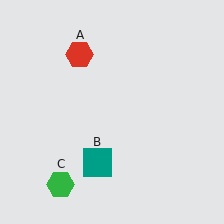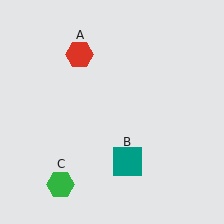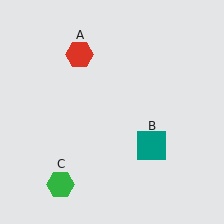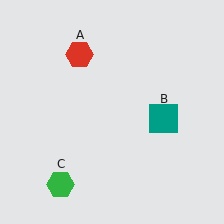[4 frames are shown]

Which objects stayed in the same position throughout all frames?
Red hexagon (object A) and green hexagon (object C) remained stationary.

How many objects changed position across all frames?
1 object changed position: teal square (object B).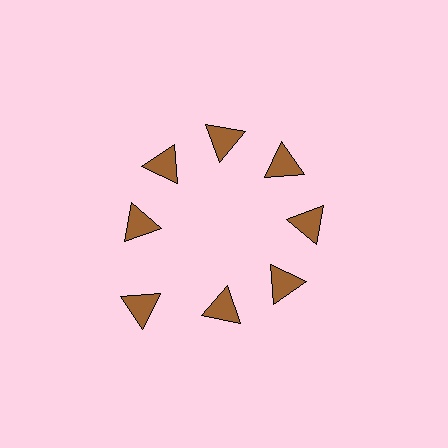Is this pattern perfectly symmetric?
No. The 8 brown triangles are arranged in a ring, but one element near the 8 o'clock position is pushed outward from the center, breaking the 8-fold rotational symmetry.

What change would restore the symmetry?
The symmetry would be restored by moving it inward, back onto the ring so that all 8 triangles sit at equal angles and equal distance from the center.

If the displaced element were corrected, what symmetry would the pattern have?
It would have 8-fold rotational symmetry — the pattern would map onto itself every 45 degrees.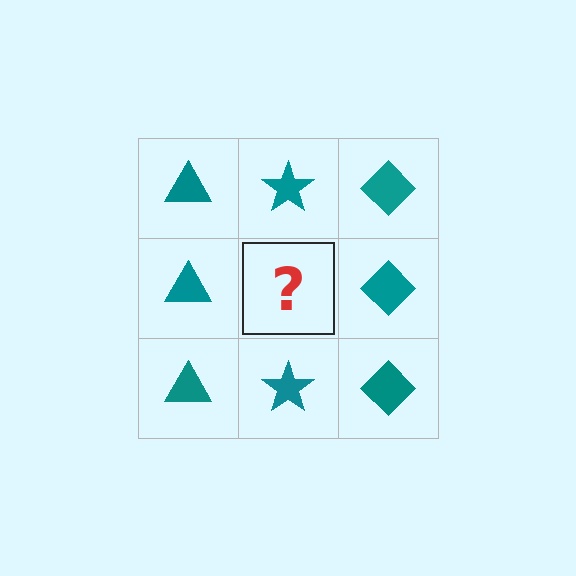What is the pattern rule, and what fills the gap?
The rule is that each column has a consistent shape. The gap should be filled with a teal star.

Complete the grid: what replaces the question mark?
The question mark should be replaced with a teal star.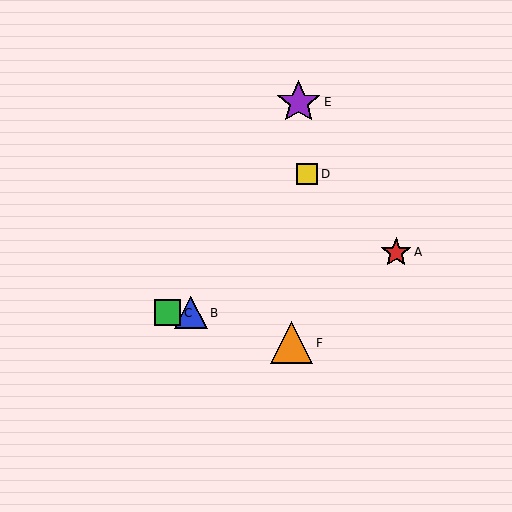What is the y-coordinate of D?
Object D is at y≈174.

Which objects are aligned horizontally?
Objects B, C are aligned horizontally.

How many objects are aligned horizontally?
2 objects (B, C) are aligned horizontally.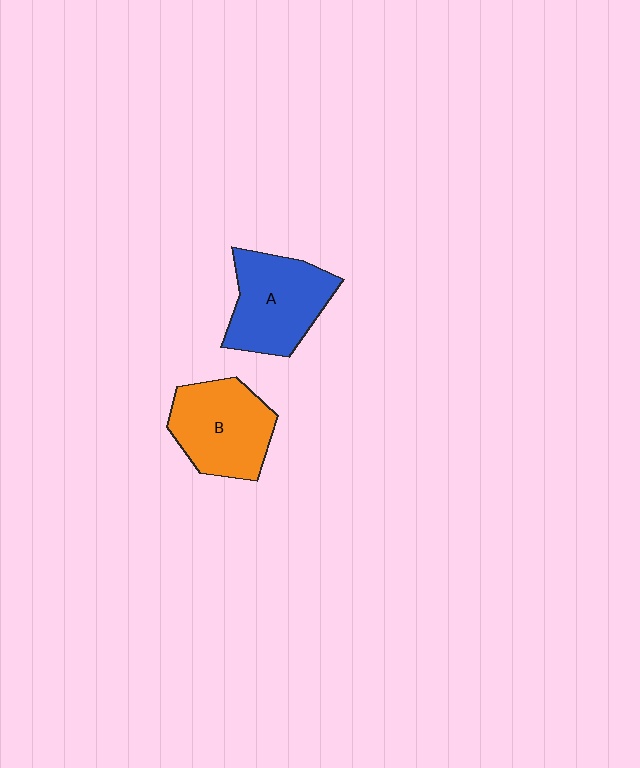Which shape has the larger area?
Shape A (blue).